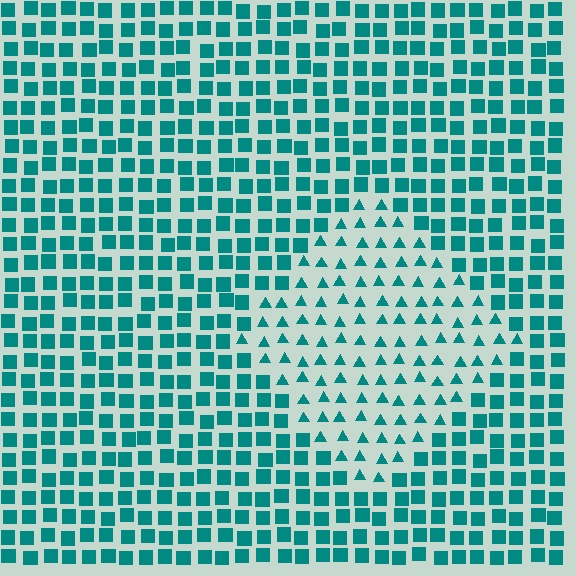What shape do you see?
I see a diamond.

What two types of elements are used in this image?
The image uses triangles inside the diamond region and squares outside it.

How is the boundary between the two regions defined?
The boundary is defined by a change in element shape: triangles inside vs. squares outside. All elements share the same color and spacing.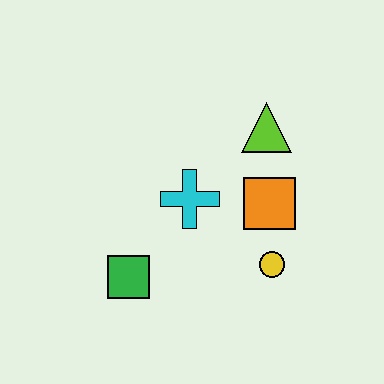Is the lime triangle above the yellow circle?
Yes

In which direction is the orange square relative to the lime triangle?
The orange square is below the lime triangle.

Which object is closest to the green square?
The cyan cross is closest to the green square.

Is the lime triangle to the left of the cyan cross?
No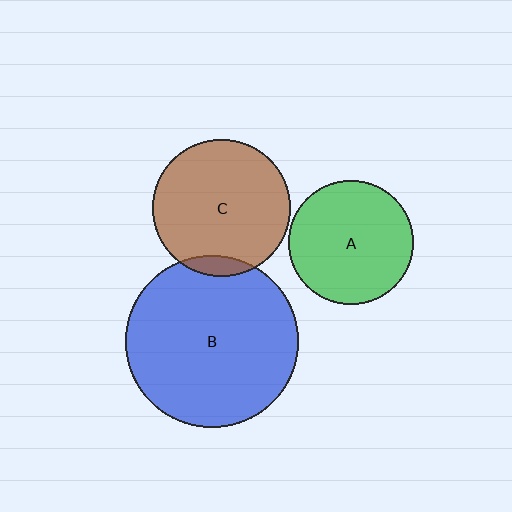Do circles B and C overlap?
Yes.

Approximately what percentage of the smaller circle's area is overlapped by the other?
Approximately 10%.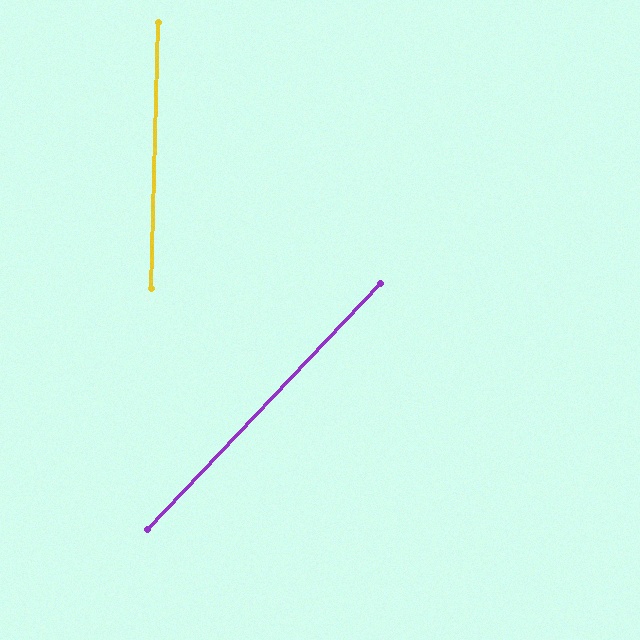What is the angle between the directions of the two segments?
Approximately 42 degrees.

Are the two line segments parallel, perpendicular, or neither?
Neither parallel nor perpendicular — they differ by about 42°.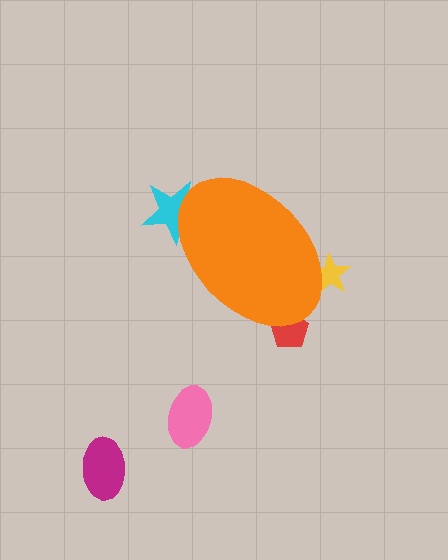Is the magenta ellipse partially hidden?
No, the magenta ellipse is fully visible.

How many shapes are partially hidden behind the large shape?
3 shapes are partially hidden.